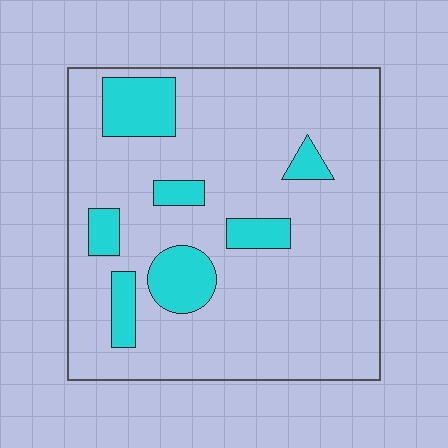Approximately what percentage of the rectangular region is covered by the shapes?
Approximately 15%.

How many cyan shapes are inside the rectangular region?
7.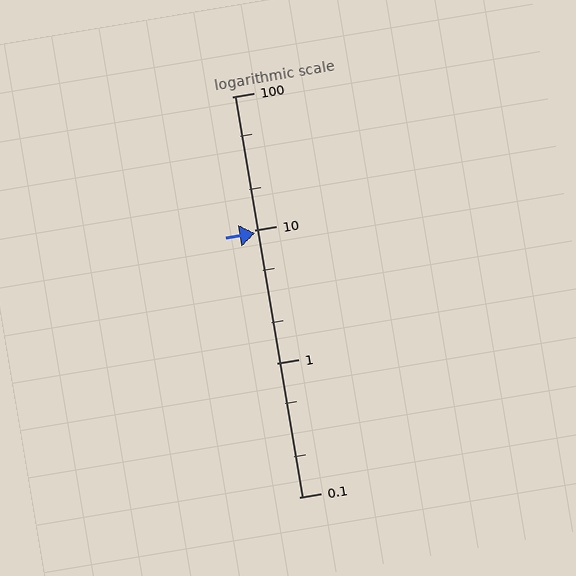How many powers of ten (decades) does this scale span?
The scale spans 3 decades, from 0.1 to 100.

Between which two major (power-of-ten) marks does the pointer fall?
The pointer is between 1 and 10.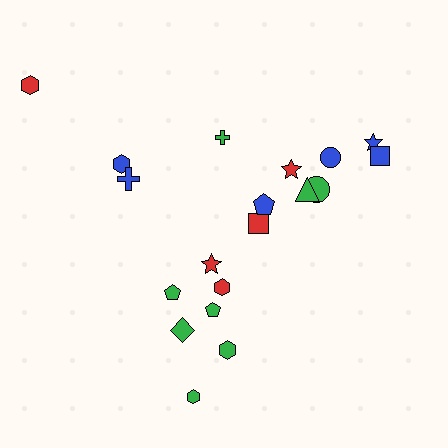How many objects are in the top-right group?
There are 8 objects.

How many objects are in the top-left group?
There are 4 objects.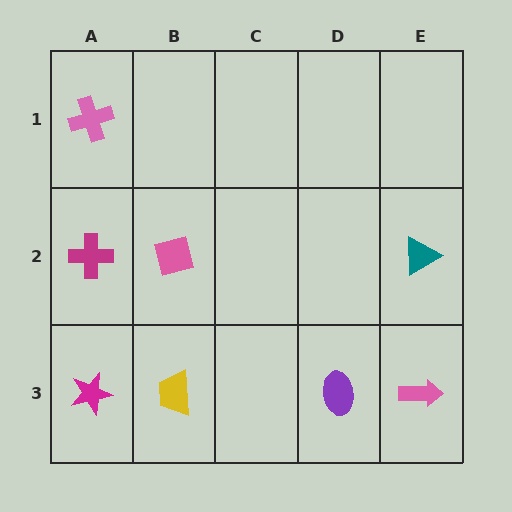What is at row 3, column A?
A magenta star.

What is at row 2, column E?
A teal triangle.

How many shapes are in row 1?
1 shape.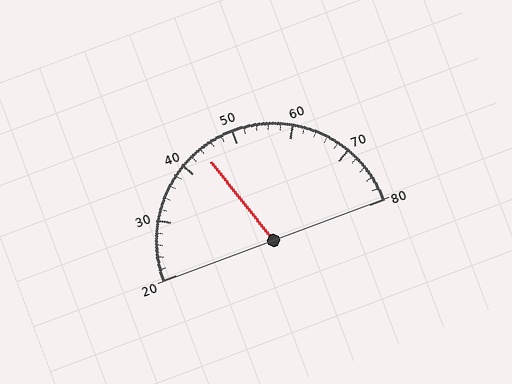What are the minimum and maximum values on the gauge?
The gauge ranges from 20 to 80.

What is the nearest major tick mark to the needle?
The nearest major tick mark is 40.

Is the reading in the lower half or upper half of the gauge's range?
The reading is in the lower half of the range (20 to 80).